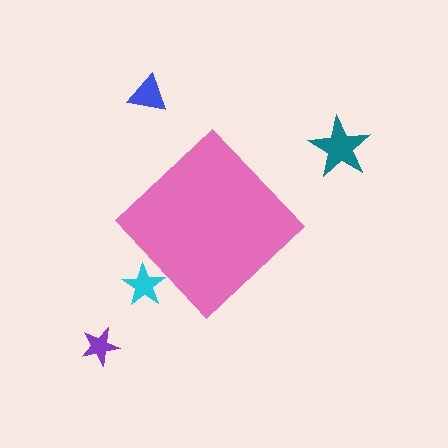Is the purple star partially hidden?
No, the purple star is fully visible.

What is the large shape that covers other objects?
A pink diamond.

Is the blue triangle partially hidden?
No, the blue triangle is fully visible.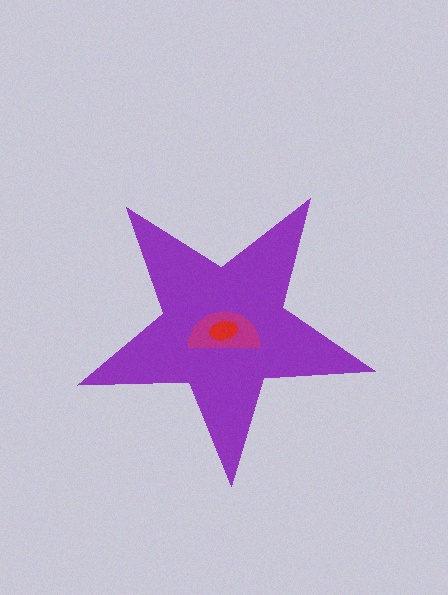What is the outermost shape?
The purple star.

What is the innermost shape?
The red ellipse.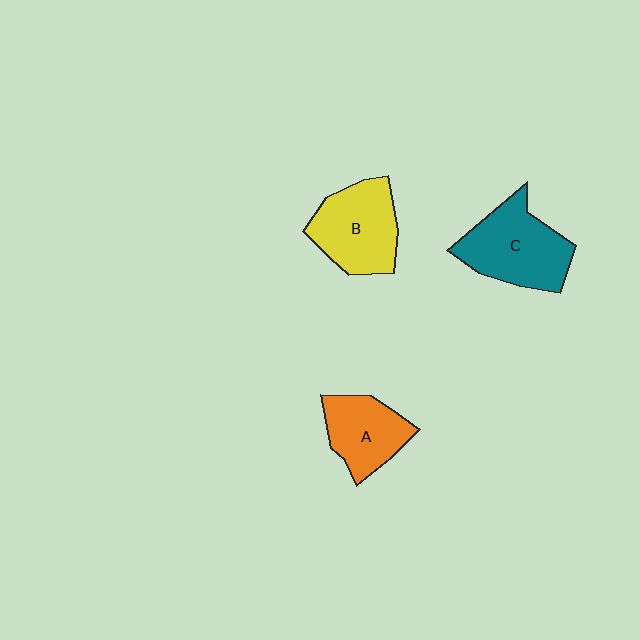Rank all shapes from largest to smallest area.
From largest to smallest: C (teal), B (yellow), A (orange).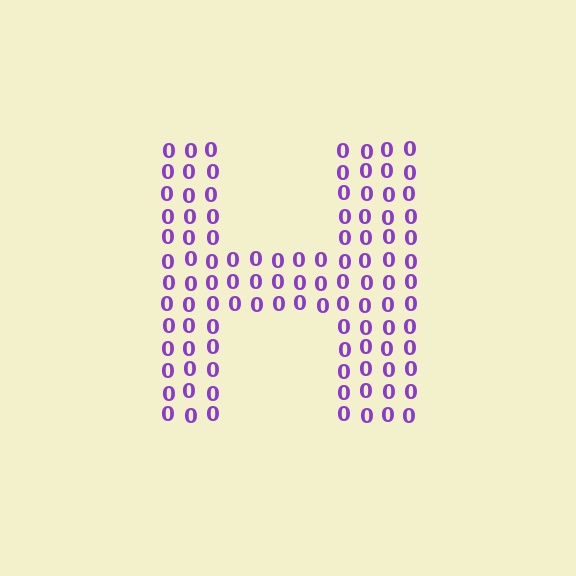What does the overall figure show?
The overall figure shows the letter H.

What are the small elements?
The small elements are digit 0's.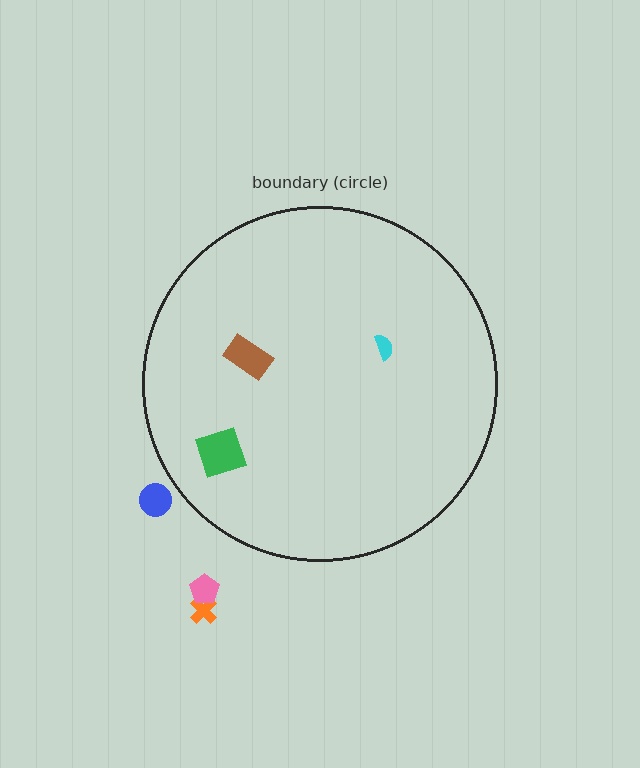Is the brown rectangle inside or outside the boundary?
Inside.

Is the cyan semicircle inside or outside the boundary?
Inside.